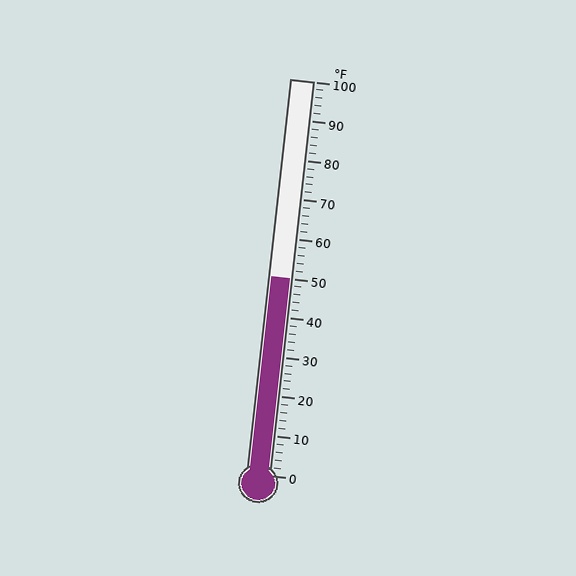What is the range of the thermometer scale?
The thermometer scale ranges from 0°F to 100°F.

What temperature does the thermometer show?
The thermometer shows approximately 50°F.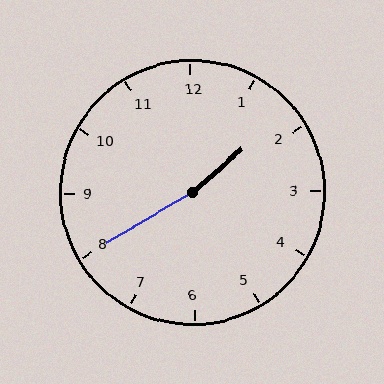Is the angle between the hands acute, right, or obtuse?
It is obtuse.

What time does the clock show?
1:40.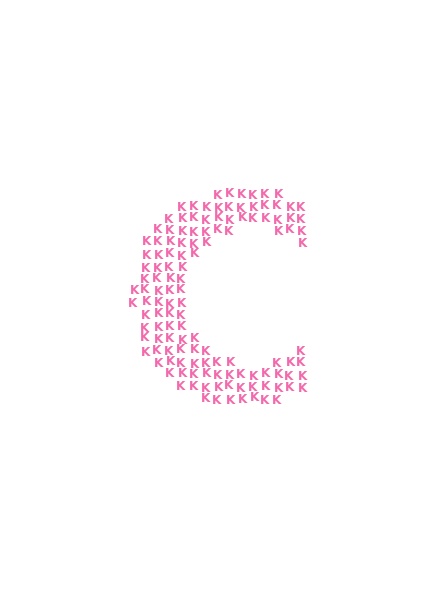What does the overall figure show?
The overall figure shows the letter C.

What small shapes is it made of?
It is made of small letter K's.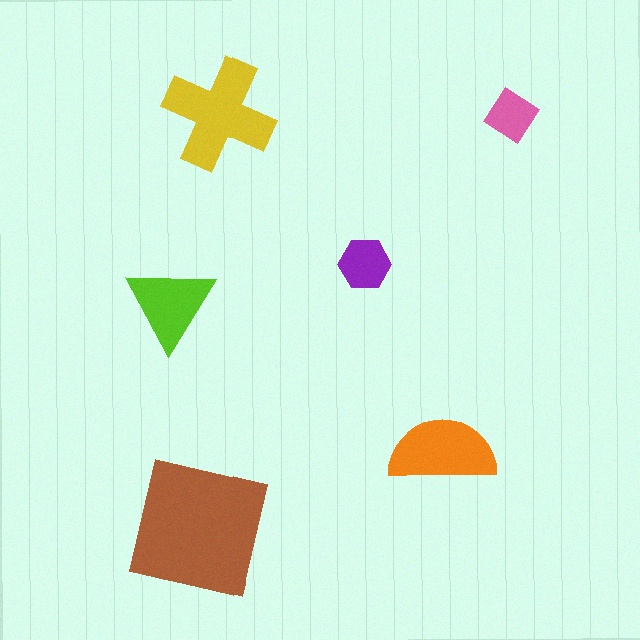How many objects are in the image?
There are 6 objects in the image.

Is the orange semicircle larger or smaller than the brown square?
Smaller.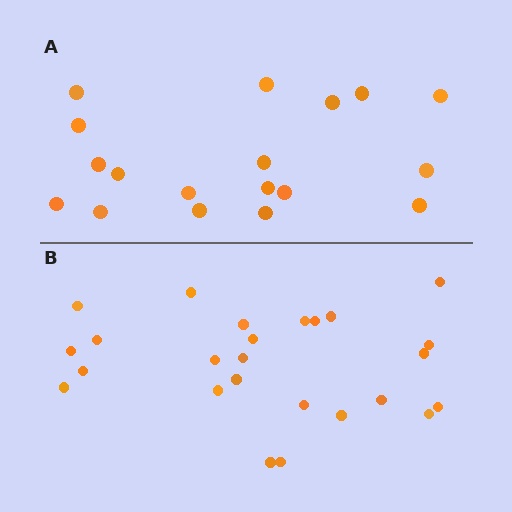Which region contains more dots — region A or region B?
Region B (the bottom region) has more dots.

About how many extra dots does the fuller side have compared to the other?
Region B has roughly 8 or so more dots than region A.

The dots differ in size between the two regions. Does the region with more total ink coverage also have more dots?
No. Region A has more total ink coverage because its dots are larger, but region B actually contains more individual dots. Total area can be misleading — the number of items is what matters here.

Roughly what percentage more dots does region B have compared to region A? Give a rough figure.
About 40% more.